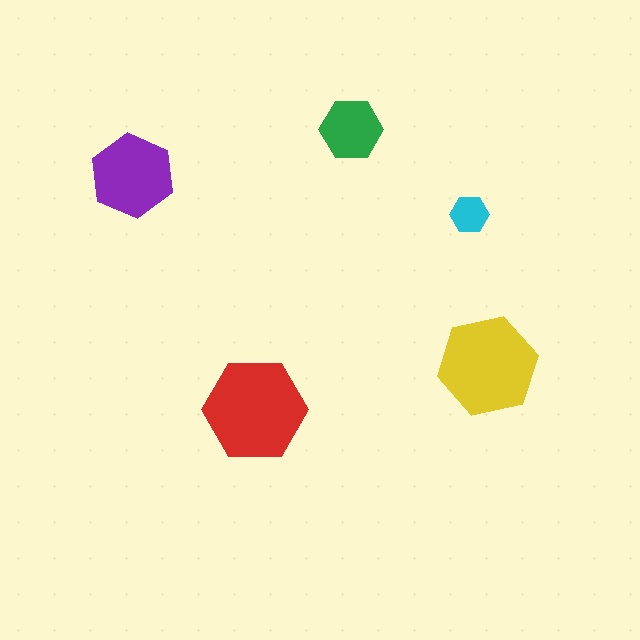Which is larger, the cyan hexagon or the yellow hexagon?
The yellow one.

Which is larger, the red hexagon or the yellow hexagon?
The red one.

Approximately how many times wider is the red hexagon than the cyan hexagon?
About 2.5 times wider.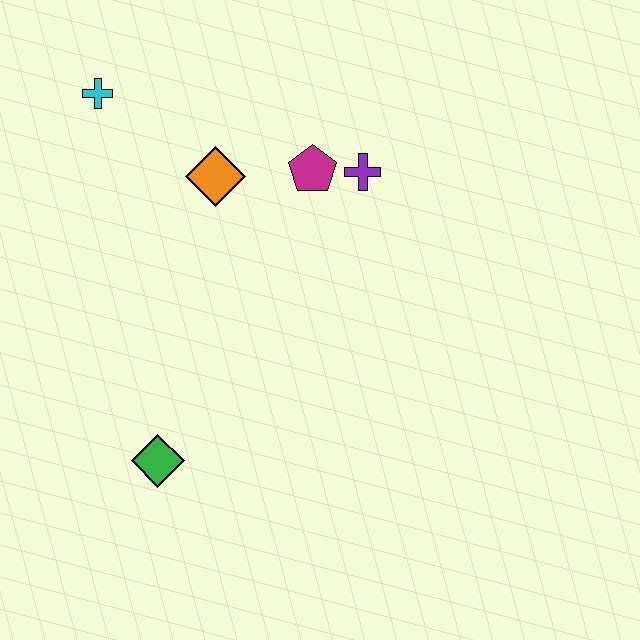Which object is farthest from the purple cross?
The green diamond is farthest from the purple cross.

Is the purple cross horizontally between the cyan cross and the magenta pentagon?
No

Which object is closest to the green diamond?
The orange diamond is closest to the green diamond.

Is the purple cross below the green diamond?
No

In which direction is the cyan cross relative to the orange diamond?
The cyan cross is to the left of the orange diamond.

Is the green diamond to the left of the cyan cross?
No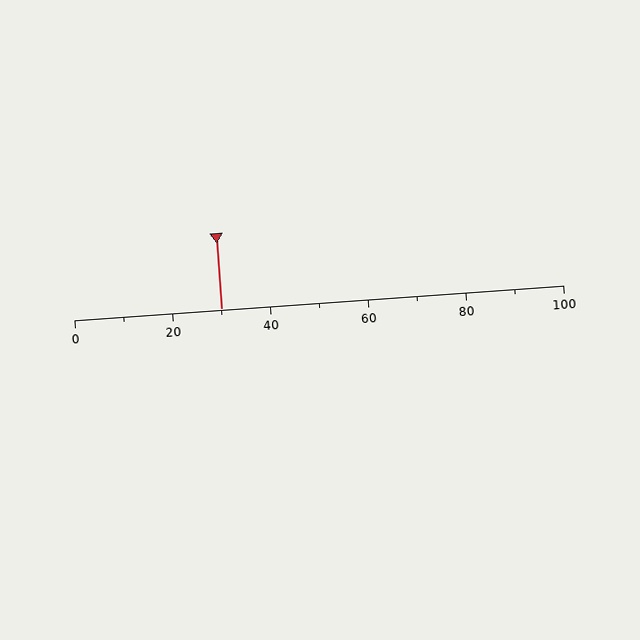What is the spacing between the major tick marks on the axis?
The major ticks are spaced 20 apart.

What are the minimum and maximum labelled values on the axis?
The axis runs from 0 to 100.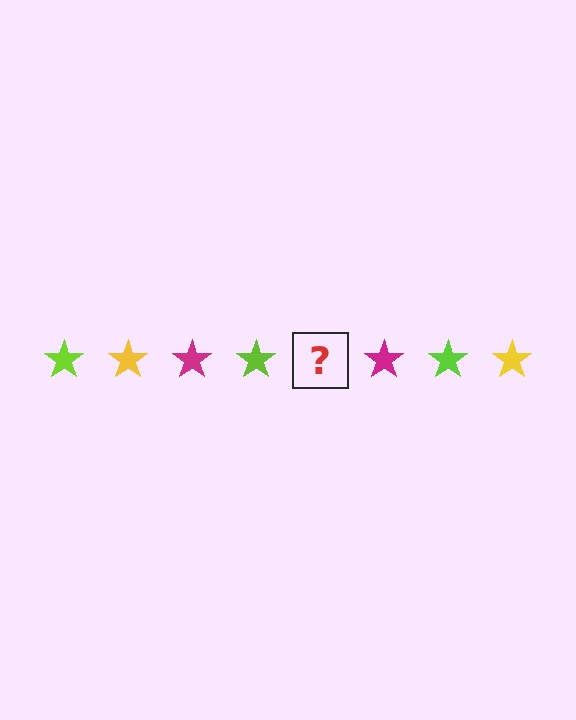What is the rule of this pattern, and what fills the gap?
The rule is that the pattern cycles through lime, yellow, magenta stars. The gap should be filled with a yellow star.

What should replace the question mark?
The question mark should be replaced with a yellow star.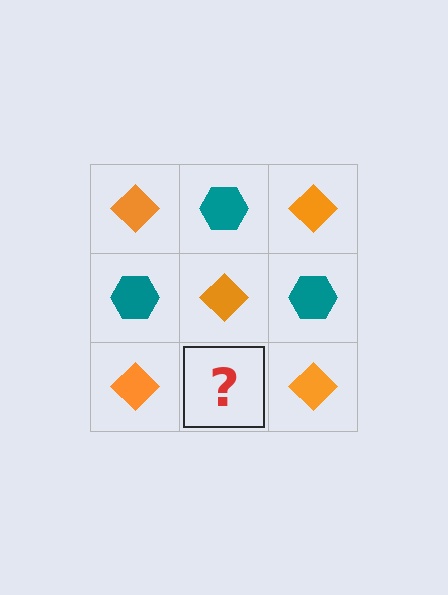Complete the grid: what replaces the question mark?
The question mark should be replaced with a teal hexagon.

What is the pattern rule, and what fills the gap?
The rule is that it alternates orange diamond and teal hexagon in a checkerboard pattern. The gap should be filled with a teal hexagon.